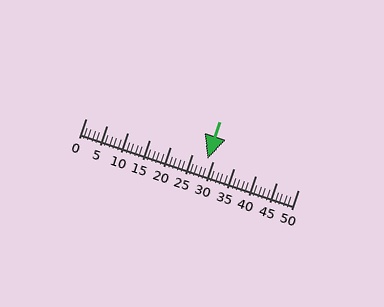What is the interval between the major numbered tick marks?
The major tick marks are spaced 5 units apart.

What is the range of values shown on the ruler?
The ruler shows values from 0 to 50.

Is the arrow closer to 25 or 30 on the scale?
The arrow is closer to 30.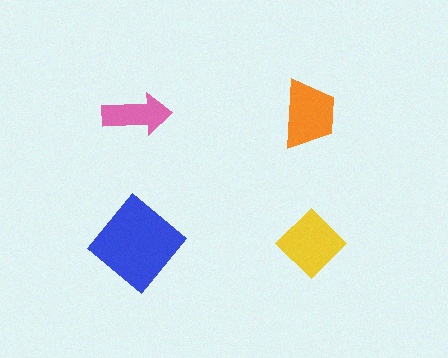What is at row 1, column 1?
A pink arrow.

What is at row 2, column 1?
A blue diamond.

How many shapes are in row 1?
2 shapes.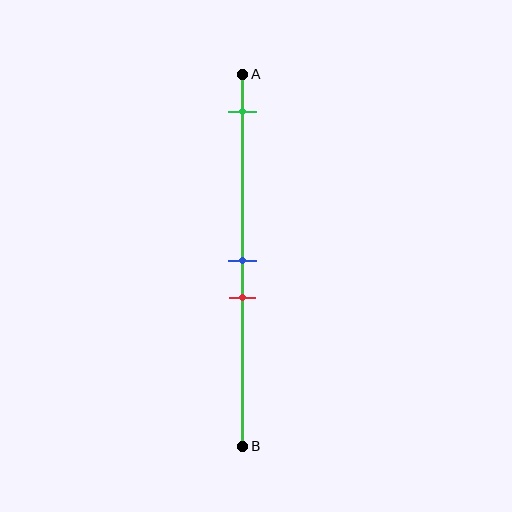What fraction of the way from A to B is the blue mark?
The blue mark is approximately 50% (0.5) of the way from A to B.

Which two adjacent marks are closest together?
The blue and red marks are the closest adjacent pair.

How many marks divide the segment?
There are 3 marks dividing the segment.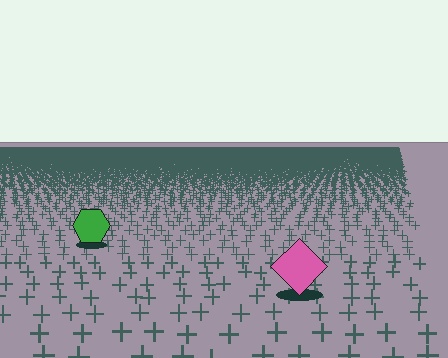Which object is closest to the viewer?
The pink diamond is closest. The texture marks near it are larger and more spread out.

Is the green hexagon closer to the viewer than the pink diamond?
No. The pink diamond is closer — you can tell from the texture gradient: the ground texture is coarser near it.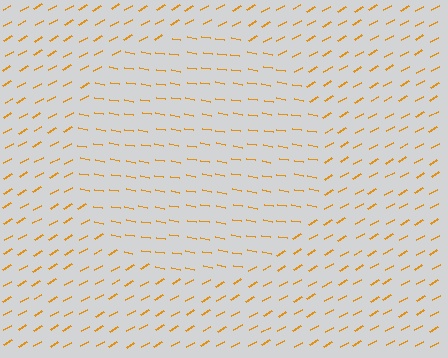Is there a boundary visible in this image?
Yes, there is a texture boundary formed by a change in line orientation.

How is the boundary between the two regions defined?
The boundary is defined purely by a change in line orientation (approximately 39 degrees difference). All lines are the same color and thickness.